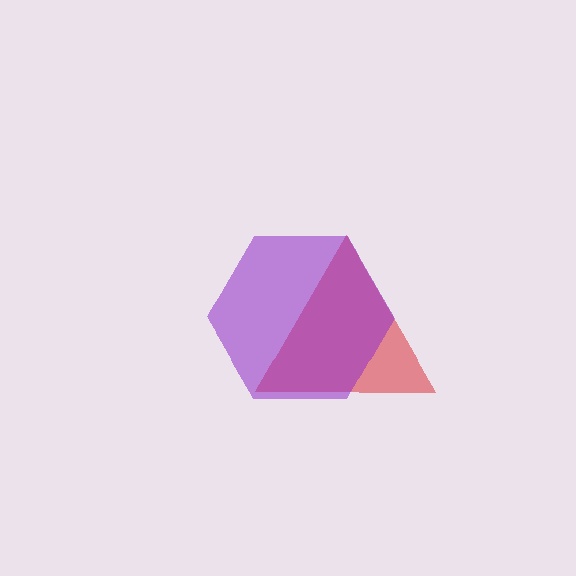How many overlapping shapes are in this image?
There are 2 overlapping shapes in the image.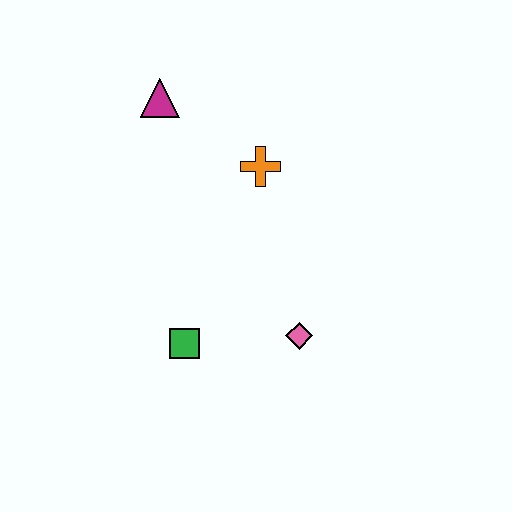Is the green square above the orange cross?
No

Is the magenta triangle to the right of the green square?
No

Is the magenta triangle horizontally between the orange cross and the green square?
No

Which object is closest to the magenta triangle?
The orange cross is closest to the magenta triangle.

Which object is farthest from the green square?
The magenta triangle is farthest from the green square.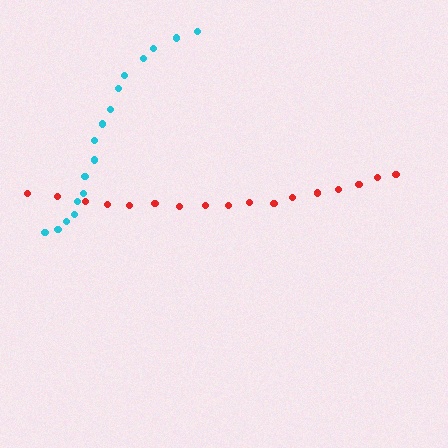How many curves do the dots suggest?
There are 2 distinct paths.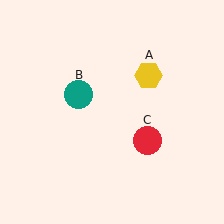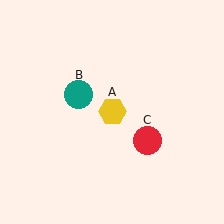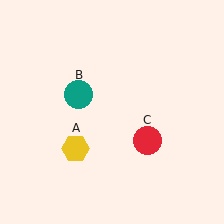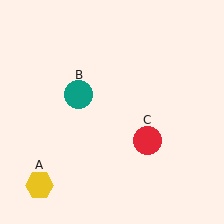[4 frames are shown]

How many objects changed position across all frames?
1 object changed position: yellow hexagon (object A).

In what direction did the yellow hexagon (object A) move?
The yellow hexagon (object A) moved down and to the left.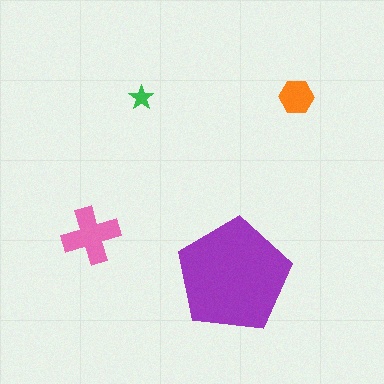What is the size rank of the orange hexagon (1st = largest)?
3rd.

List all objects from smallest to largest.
The green star, the orange hexagon, the pink cross, the purple pentagon.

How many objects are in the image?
There are 4 objects in the image.